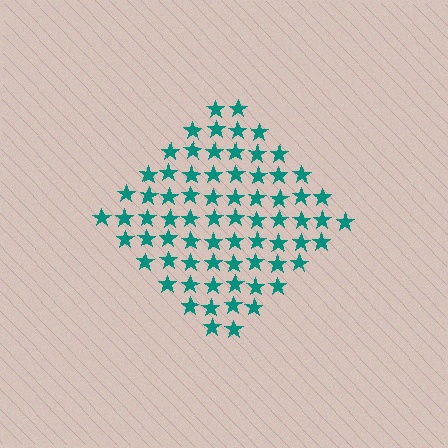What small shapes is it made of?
It is made of small stars.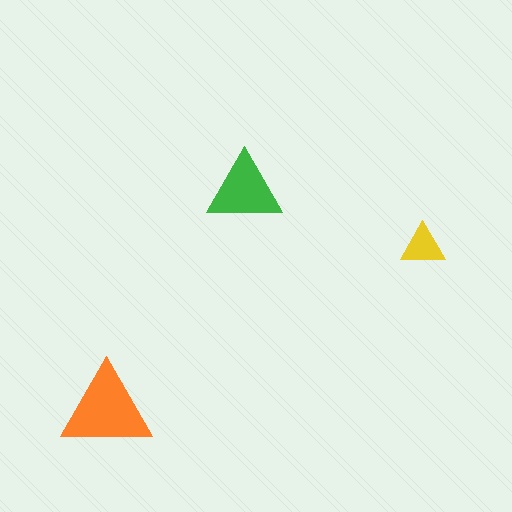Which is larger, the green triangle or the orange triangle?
The orange one.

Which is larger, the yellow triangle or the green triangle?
The green one.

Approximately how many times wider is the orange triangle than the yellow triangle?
About 2 times wider.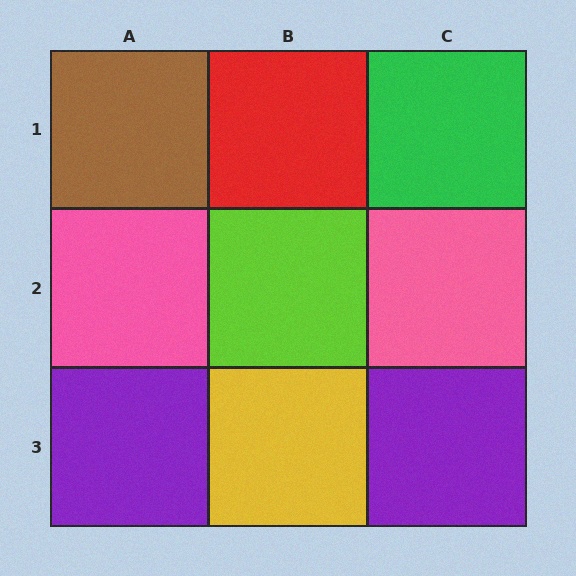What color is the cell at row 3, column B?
Yellow.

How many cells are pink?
2 cells are pink.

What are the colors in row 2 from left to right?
Pink, lime, pink.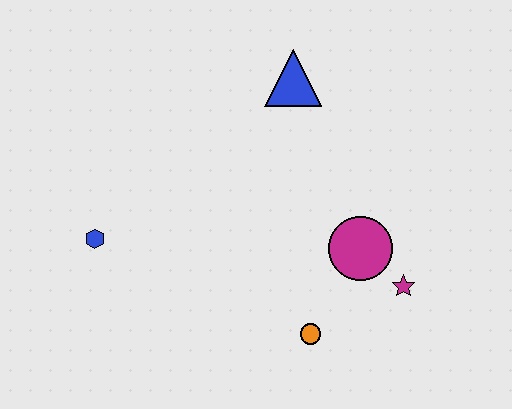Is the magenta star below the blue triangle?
Yes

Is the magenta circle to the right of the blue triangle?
Yes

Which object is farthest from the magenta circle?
The blue hexagon is farthest from the magenta circle.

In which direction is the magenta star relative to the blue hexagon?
The magenta star is to the right of the blue hexagon.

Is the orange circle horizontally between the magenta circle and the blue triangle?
Yes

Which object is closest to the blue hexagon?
The orange circle is closest to the blue hexagon.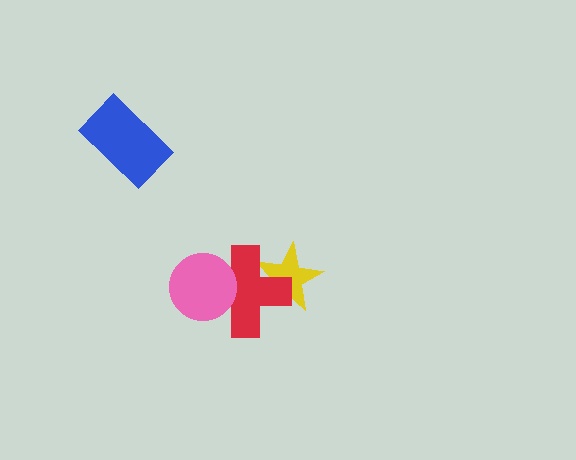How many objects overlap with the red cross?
2 objects overlap with the red cross.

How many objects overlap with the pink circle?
1 object overlaps with the pink circle.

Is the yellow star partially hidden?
Yes, it is partially covered by another shape.